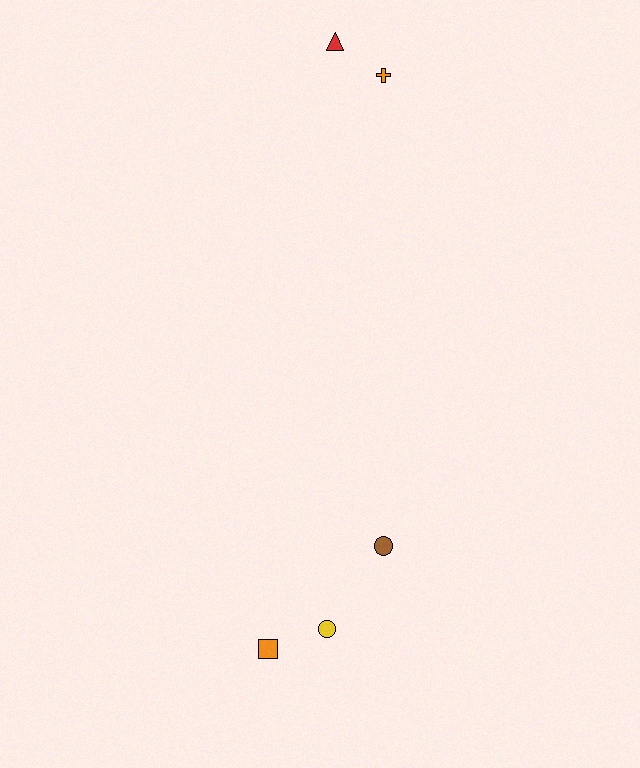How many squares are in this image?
There is 1 square.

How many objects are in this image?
There are 5 objects.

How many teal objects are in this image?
There are no teal objects.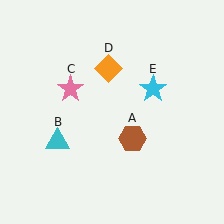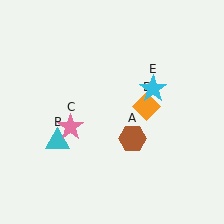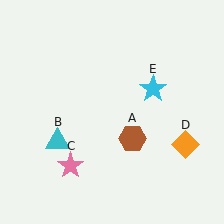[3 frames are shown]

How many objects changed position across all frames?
2 objects changed position: pink star (object C), orange diamond (object D).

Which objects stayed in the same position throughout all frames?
Brown hexagon (object A) and cyan triangle (object B) and cyan star (object E) remained stationary.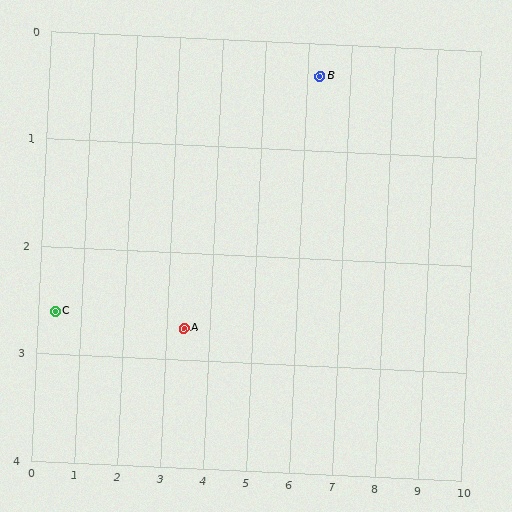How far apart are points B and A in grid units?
Points B and A are about 3.8 grid units apart.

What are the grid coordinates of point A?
Point A is at approximately (3.4, 2.7).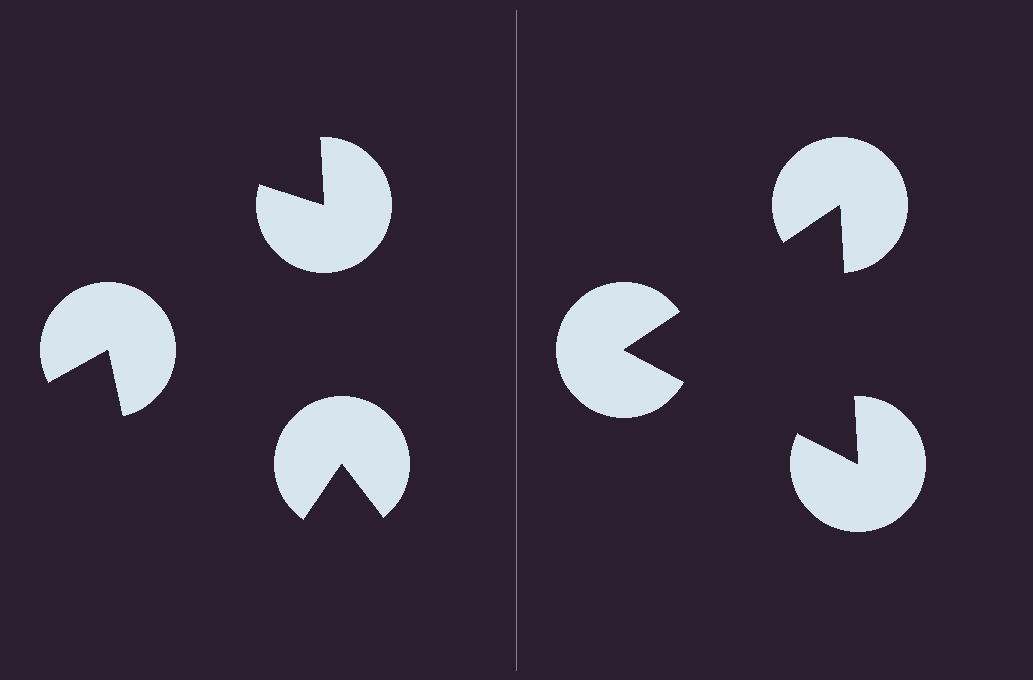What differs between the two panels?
The pac-man discs are positioned identically on both sides; only the wedge orientations differ. On the right they align to a triangle; on the left they are misaligned.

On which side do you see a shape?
An illusory triangle appears on the right side. On the left side the wedge cuts are rotated, so no coherent shape forms.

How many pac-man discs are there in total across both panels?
6 — 3 on each side.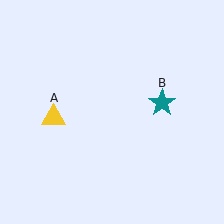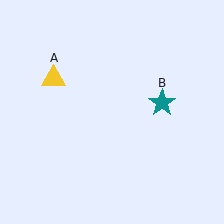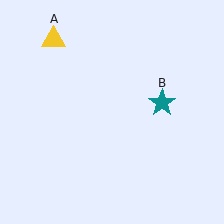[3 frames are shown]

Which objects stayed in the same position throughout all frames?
Teal star (object B) remained stationary.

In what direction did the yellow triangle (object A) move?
The yellow triangle (object A) moved up.